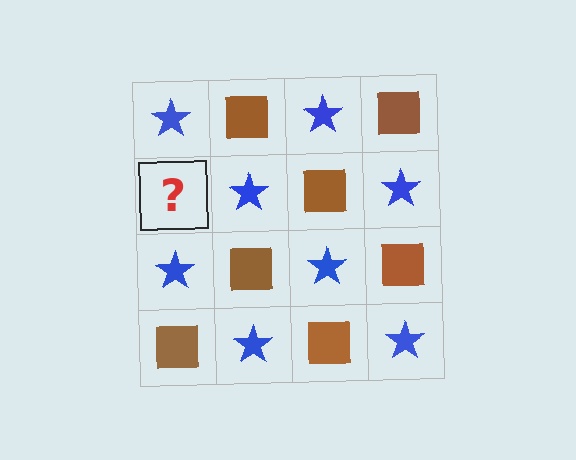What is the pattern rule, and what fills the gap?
The rule is that it alternates blue star and brown square in a checkerboard pattern. The gap should be filled with a brown square.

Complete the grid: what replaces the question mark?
The question mark should be replaced with a brown square.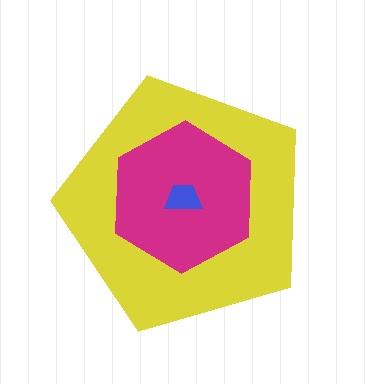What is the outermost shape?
The yellow pentagon.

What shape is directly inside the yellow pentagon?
The magenta hexagon.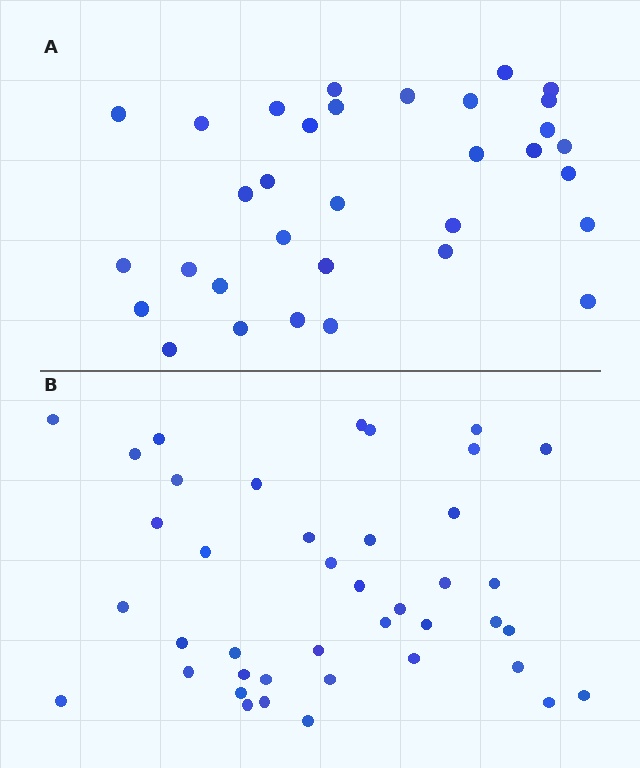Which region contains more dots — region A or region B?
Region B (the bottom region) has more dots.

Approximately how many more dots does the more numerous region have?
Region B has roughly 8 or so more dots than region A.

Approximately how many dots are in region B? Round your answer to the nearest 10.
About 40 dots. (The exact count is 41, which rounds to 40.)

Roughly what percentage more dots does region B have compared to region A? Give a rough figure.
About 25% more.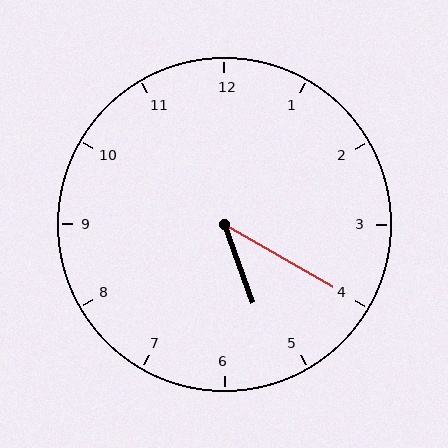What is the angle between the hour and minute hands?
Approximately 40 degrees.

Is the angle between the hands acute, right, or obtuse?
It is acute.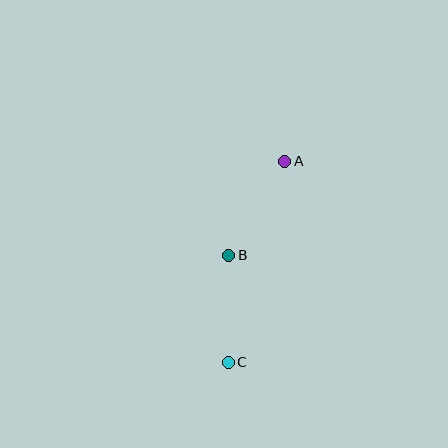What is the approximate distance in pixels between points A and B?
The distance between A and B is approximately 110 pixels.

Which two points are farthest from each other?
Points A and C are farthest from each other.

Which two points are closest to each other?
Points B and C are closest to each other.